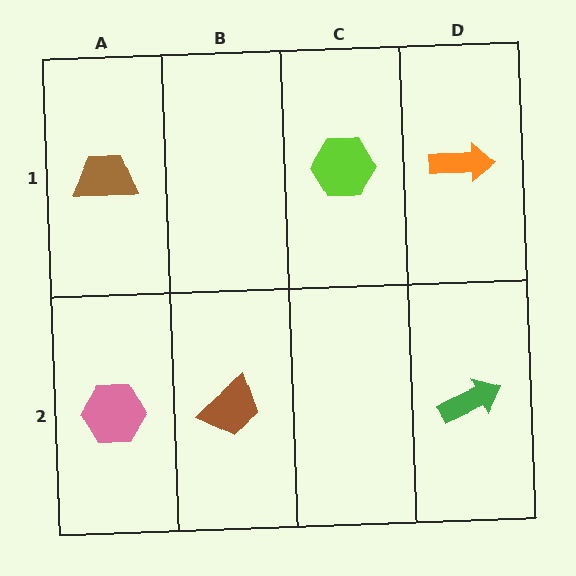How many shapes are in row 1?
3 shapes.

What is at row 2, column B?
A brown trapezoid.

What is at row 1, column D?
An orange arrow.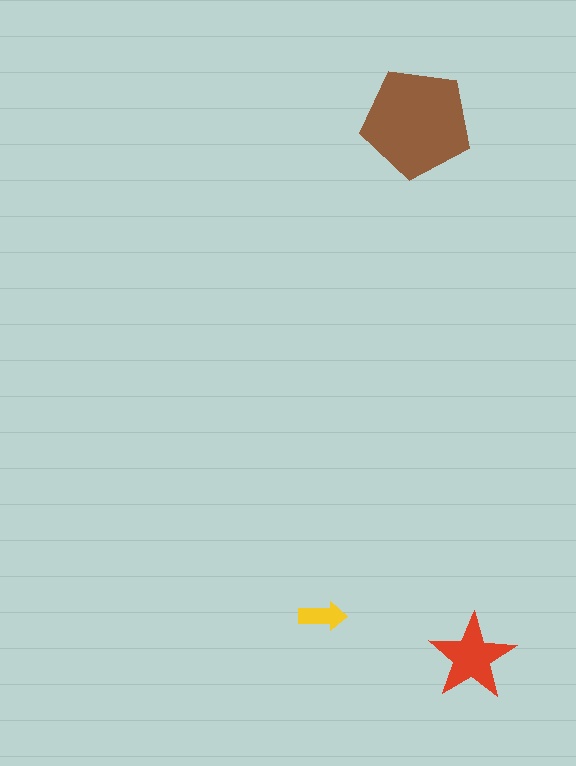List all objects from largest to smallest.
The brown pentagon, the red star, the yellow arrow.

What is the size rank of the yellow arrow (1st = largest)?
3rd.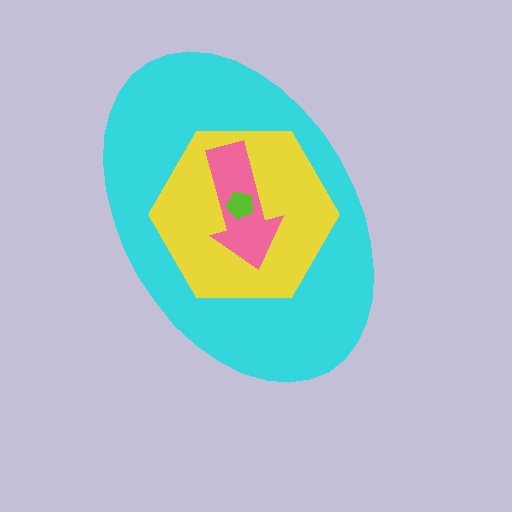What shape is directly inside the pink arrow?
The lime pentagon.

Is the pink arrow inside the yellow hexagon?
Yes.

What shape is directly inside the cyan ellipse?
The yellow hexagon.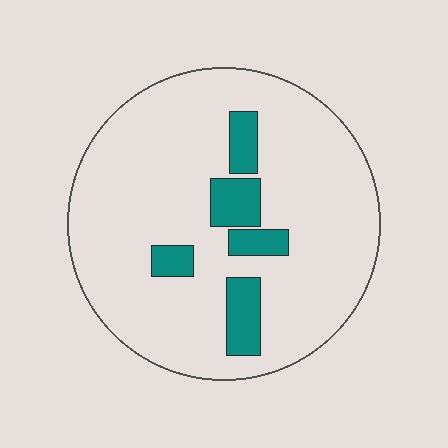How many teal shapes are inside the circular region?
5.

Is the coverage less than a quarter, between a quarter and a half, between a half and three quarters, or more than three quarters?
Less than a quarter.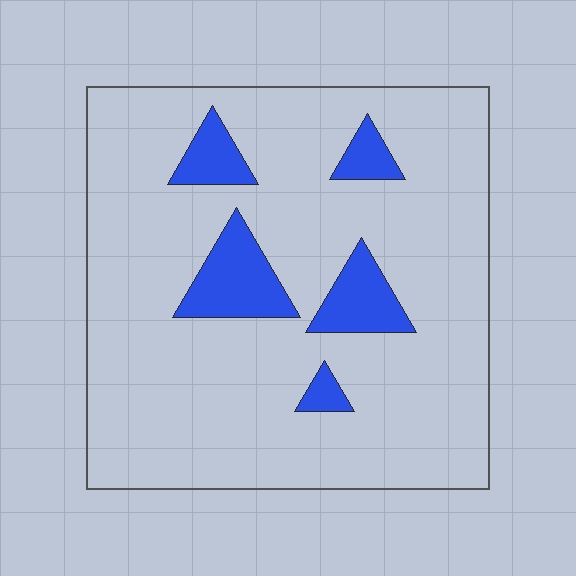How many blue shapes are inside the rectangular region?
5.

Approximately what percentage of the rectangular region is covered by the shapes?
Approximately 15%.